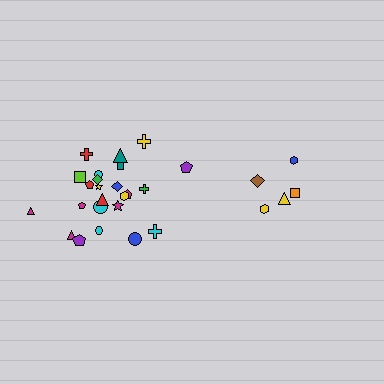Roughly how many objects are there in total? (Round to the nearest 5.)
Roughly 30 objects in total.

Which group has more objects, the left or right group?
The left group.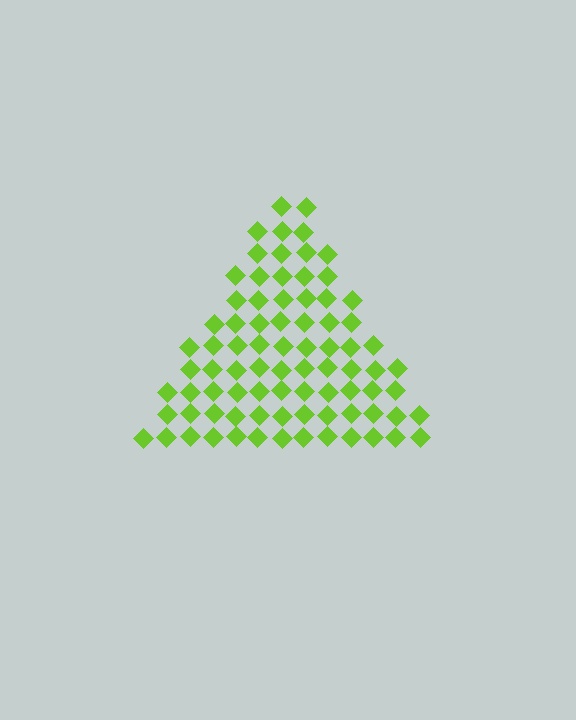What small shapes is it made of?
It is made of small diamonds.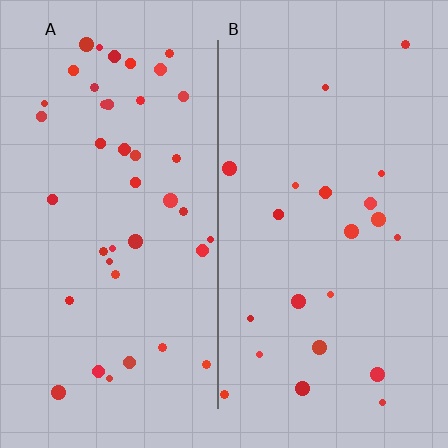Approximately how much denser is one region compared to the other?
Approximately 1.9× — region A over region B.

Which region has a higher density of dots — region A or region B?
A (the left).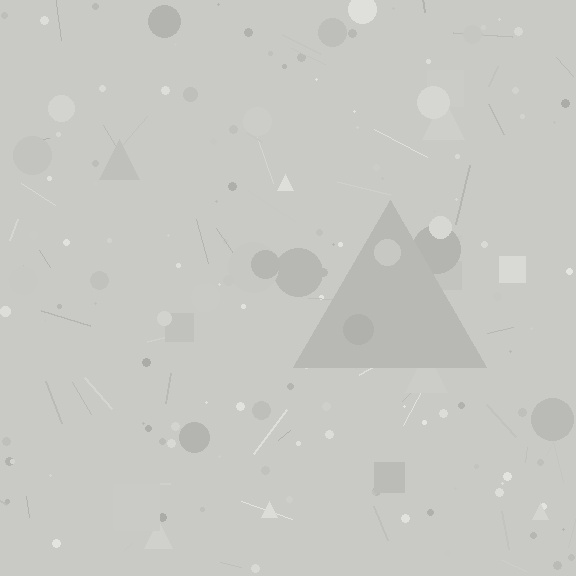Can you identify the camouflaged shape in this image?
The camouflaged shape is a triangle.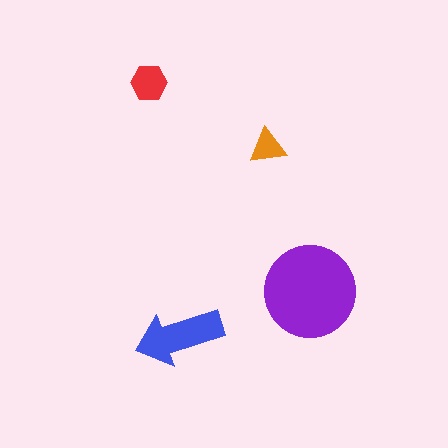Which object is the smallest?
The orange triangle.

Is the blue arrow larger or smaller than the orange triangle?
Larger.